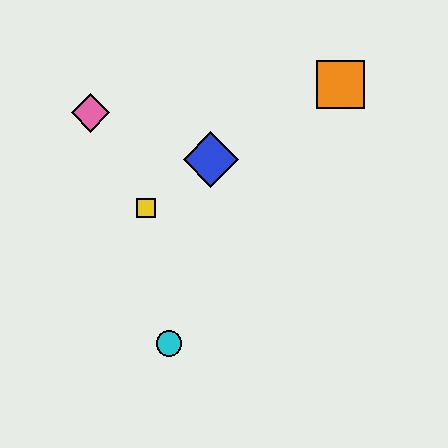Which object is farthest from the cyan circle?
The orange square is farthest from the cyan circle.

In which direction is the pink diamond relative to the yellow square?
The pink diamond is above the yellow square.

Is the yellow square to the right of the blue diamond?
No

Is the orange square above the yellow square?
Yes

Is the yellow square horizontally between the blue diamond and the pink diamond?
Yes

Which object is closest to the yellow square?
The blue diamond is closest to the yellow square.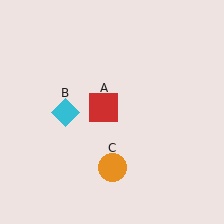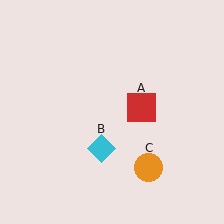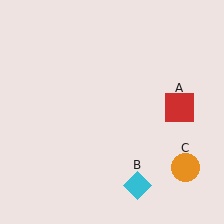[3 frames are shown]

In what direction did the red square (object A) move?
The red square (object A) moved right.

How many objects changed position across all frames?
3 objects changed position: red square (object A), cyan diamond (object B), orange circle (object C).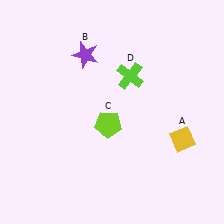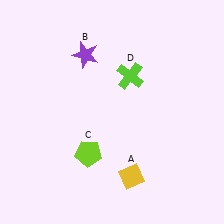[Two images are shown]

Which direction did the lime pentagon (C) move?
The lime pentagon (C) moved down.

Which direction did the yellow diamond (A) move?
The yellow diamond (A) moved left.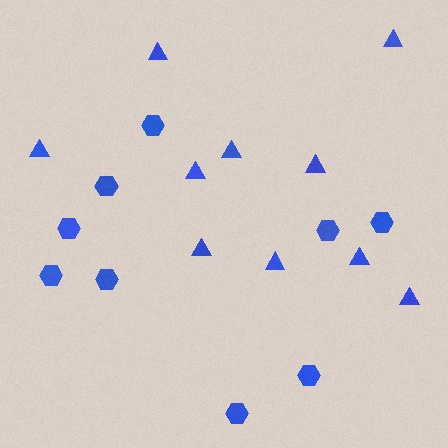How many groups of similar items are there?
There are 2 groups: one group of hexagons (9) and one group of triangles (10).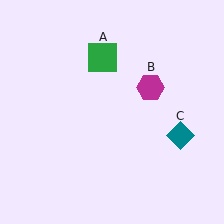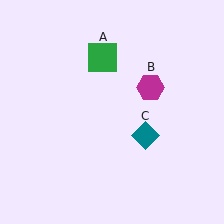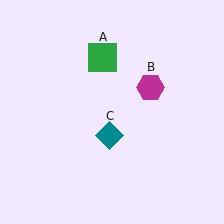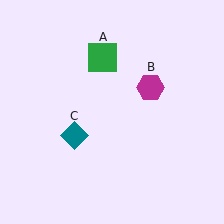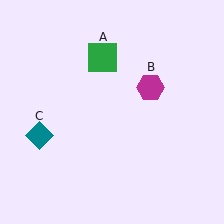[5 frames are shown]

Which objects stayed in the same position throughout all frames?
Green square (object A) and magenta hexagon (object B) remained stationary.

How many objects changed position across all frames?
1 object changed position: teal diamond (object C).